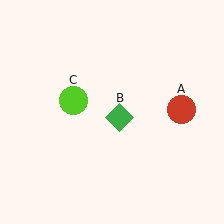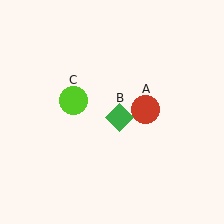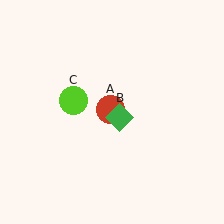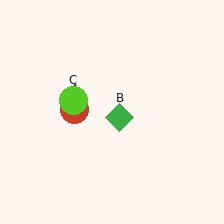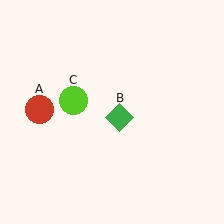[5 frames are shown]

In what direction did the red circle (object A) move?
The red circle (object A) moved left.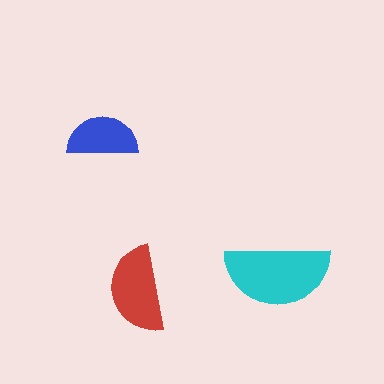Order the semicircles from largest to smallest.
the cyan one, the red one, the blue one.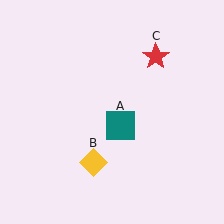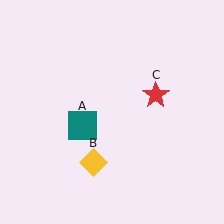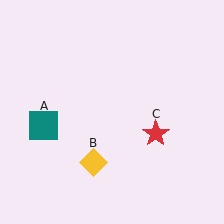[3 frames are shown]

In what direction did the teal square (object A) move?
The teal square (object A) moved left.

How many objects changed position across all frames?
2 objects changed position: teal square (object A), red star (object C).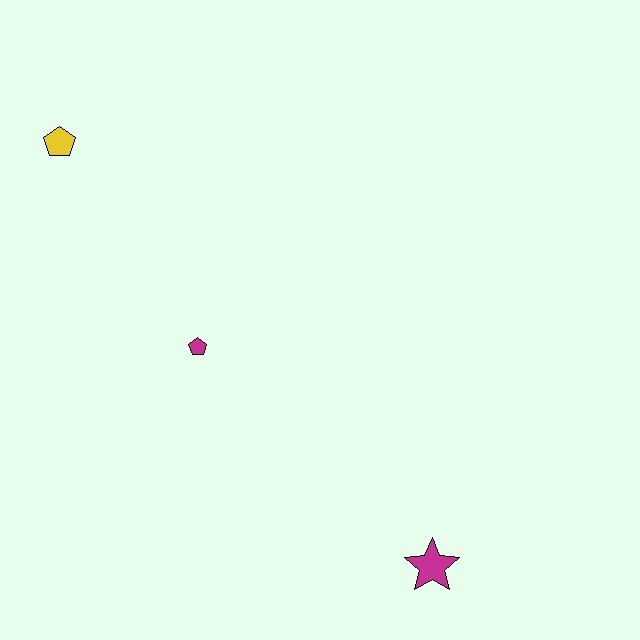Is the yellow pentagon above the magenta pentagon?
Yes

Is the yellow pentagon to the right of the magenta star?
No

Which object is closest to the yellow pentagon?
The magenta pentagon is closest to the yellow pentagon.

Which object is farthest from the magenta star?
The yellow pentagon is farthest from the magenta star.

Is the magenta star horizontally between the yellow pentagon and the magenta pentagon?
No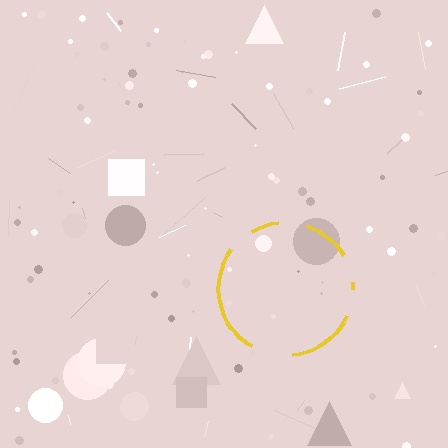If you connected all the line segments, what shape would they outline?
They would outline a circle.